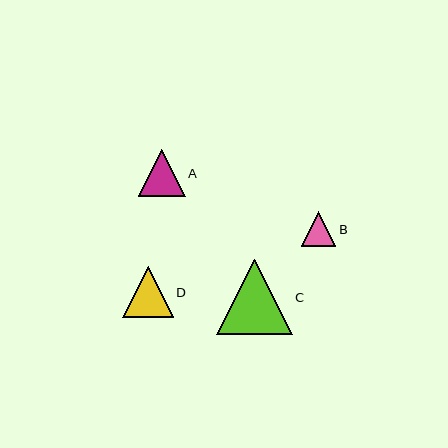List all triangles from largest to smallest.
From largest to smallest: C, D, A, B.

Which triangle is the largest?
Triangle C is the largest with a size of approximately 76 pixels.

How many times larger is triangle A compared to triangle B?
Triangle A is approximately 1.3 times the size of triangle B.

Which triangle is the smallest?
Triangle B is the smallest with a size of approximately 35 pixels.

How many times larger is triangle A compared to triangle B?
Triangle A is approximately 1.3 times the size of triangle B.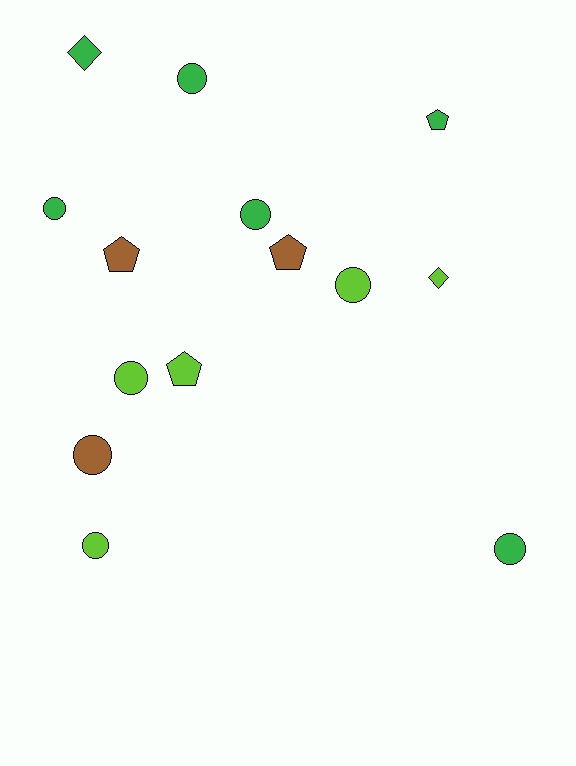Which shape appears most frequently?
Circle, with 8 objects.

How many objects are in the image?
There are 14 objects.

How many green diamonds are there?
There is 1 green diamond.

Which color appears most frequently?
Green, with 6 objects.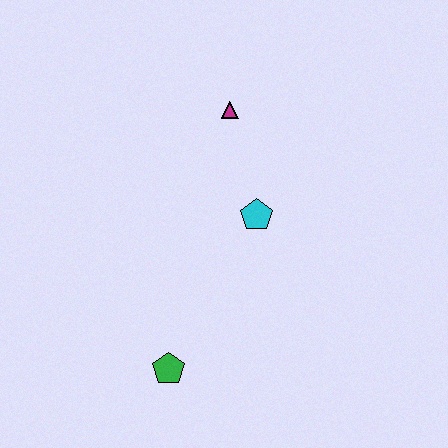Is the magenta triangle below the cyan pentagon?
No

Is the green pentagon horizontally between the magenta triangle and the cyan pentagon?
No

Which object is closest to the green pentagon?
The cyan pentagon is closest to the green pentagon.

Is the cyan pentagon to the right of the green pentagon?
Yes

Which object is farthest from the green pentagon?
The magenta triangle is farthest from the green pentagon.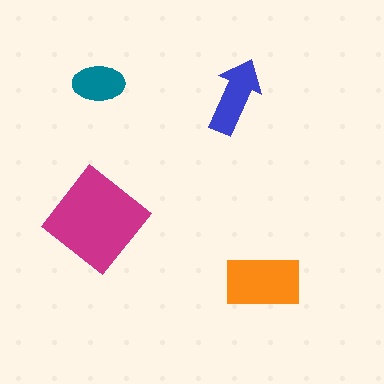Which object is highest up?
The teal ellipse is topmost.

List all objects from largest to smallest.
The magenta diamond, the orange rectangle, the blue arrow, the teal ellipse.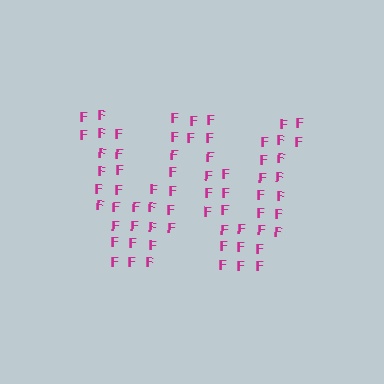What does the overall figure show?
The overall figure shows the letter W.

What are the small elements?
The small elements are letter F's.